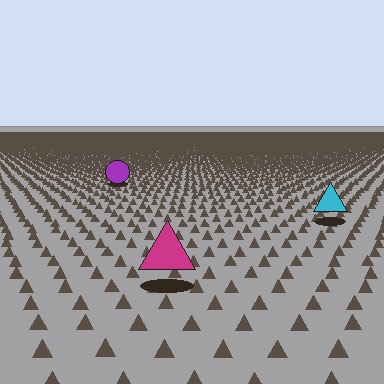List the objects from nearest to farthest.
From nearest to farthest: the magenta triangle, the cyan triangle, the purple circle.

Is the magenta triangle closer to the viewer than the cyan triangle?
Yes. The magenta triangle is closer — you can tell from the texture gradient: the ground texture is coarser near it.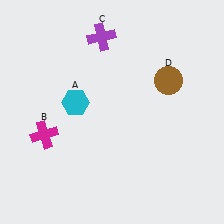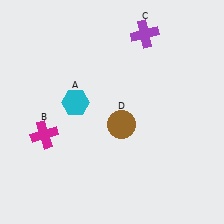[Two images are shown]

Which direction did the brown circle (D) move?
The brown circle (D) moved left.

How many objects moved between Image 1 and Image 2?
2 objects moved between the two images.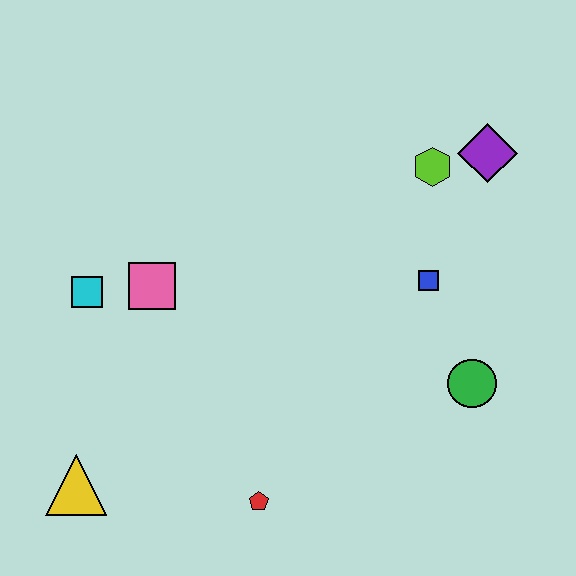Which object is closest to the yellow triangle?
The red pentagon is closest to the yellow triangle.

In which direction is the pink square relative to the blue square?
The pink square is to the left of the blue square.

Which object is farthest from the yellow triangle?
The purple diamond is farthest from the yellow triangle.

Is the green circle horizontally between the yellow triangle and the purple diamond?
Yes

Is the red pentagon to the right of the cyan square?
Yes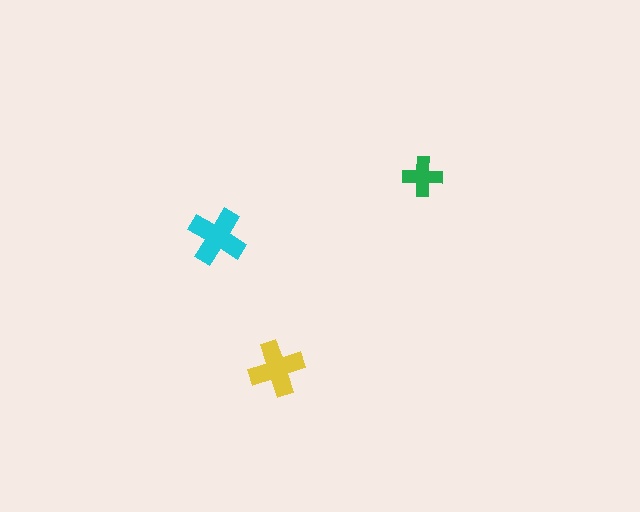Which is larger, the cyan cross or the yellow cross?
The cyan one.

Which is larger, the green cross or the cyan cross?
The cyan one.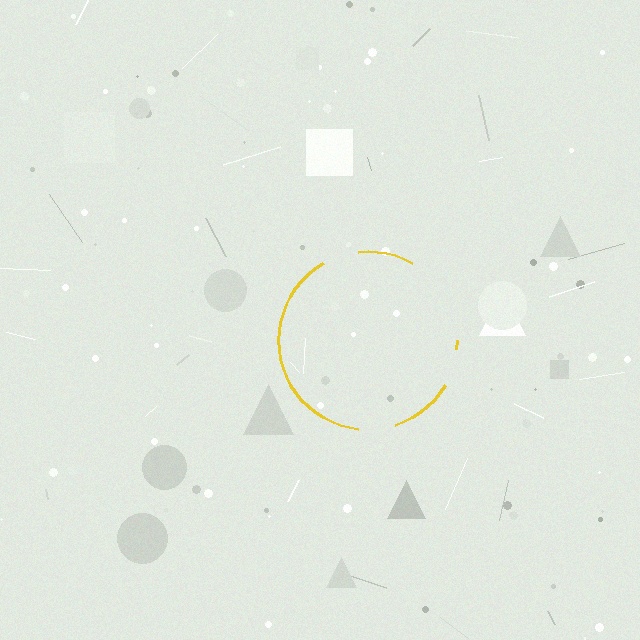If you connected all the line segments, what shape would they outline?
They would outline a circle.